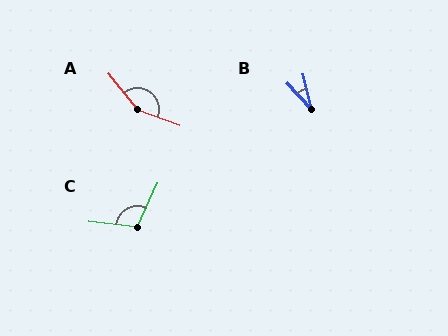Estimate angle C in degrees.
Approximately 109 degrees.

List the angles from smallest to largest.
B (30°), C (109°), A (149°).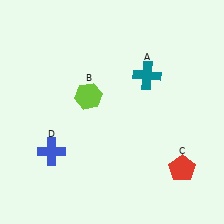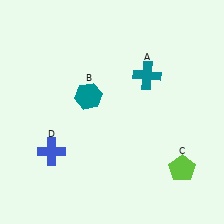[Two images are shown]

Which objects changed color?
B changed from lime to teal. C changed from red to lime.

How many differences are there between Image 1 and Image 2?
There are 2 differences between the two images.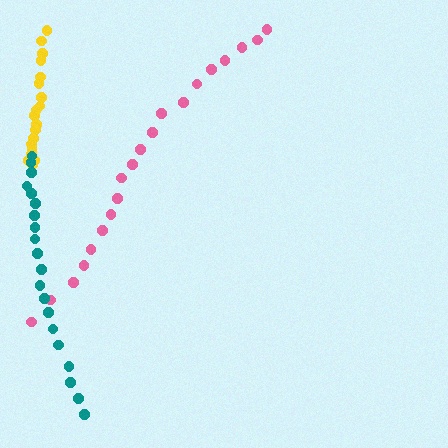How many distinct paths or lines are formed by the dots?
There are 3 distinct paths.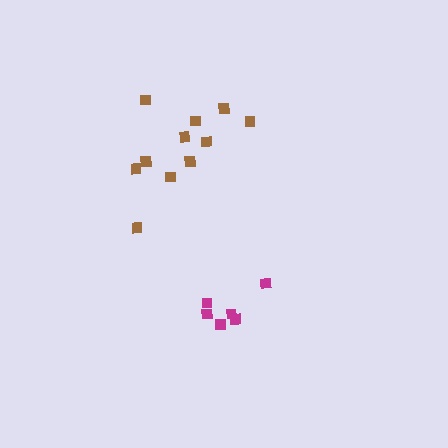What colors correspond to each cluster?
The clusters are colored: magenta, brown.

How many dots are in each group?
Group 1: 6 dots, Group 2: 11 dots (17 total).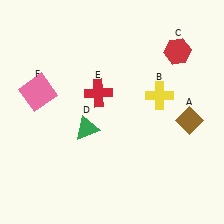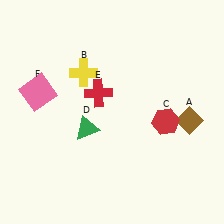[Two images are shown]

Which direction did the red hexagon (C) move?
The red hexagon (C) moved down.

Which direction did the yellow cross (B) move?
The yellow cross (B) moved left.